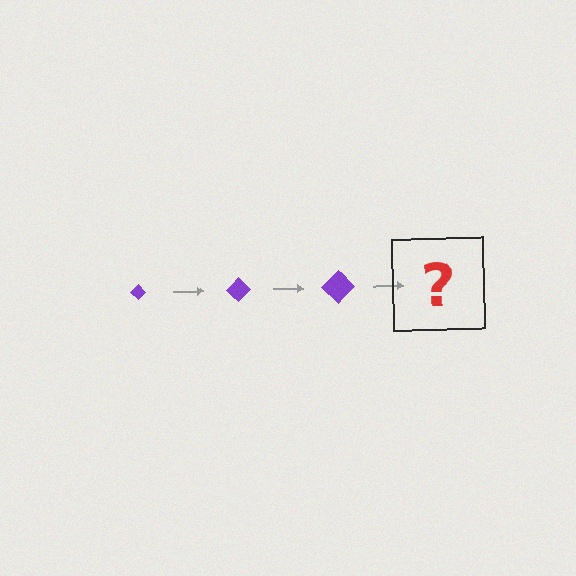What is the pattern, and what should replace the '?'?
The pattern is that the diamond gets progressively larger each step. The '?' should be a purple diamond, larger than the previous one.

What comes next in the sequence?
The next element should be a purple diamond, larger than the previous one.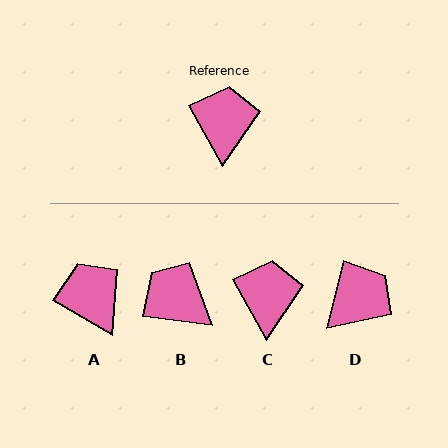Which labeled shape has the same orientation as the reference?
C.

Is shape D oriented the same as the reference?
No, it is off by about 43 degrees.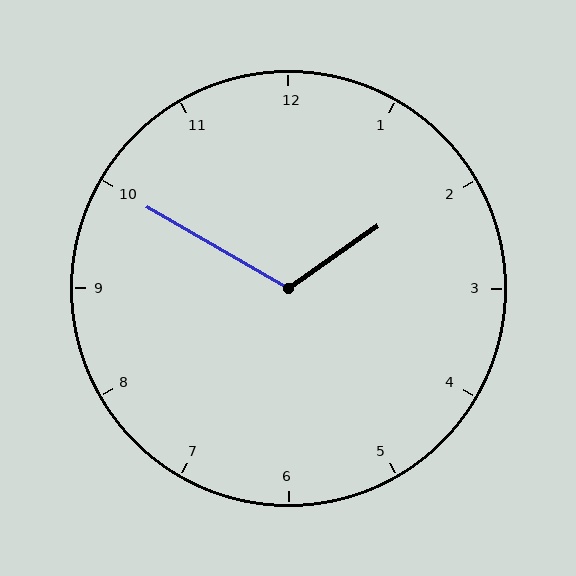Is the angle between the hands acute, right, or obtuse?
It is obtuse.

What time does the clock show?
1:50.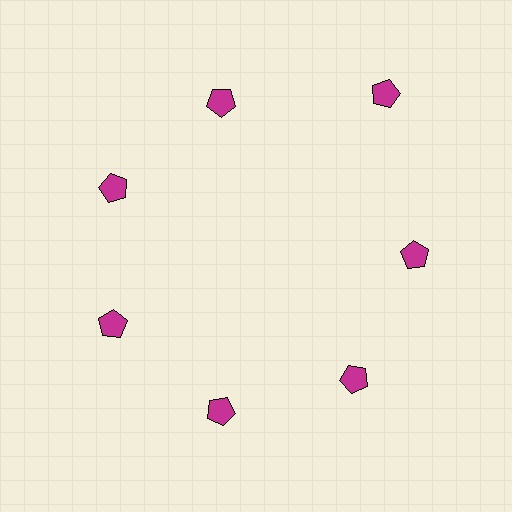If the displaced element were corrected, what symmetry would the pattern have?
It would have 7-fold rotational symmetry — the pattern would map onto itself every 51 degrees.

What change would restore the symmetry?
The symmetry would be restored by moving it inward, back onto the ring so that all 7 pentagons sit at equal angles and equal distance from the center.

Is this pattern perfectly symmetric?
No. The 7 magenta pentagons are arranged in a ring, but one element near the 1 o'clock position is pushed outward from the center, breaking the 7-fold rotational symmetry.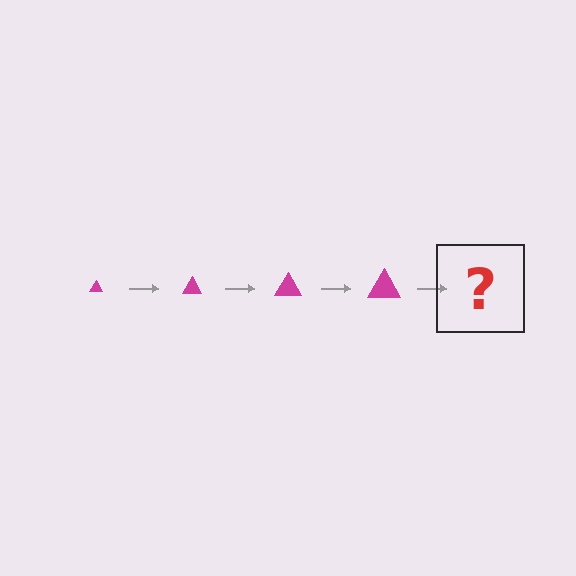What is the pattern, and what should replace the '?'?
The pattern is that the triangle gets progressively larger each step. The '?' should be a magenta triangle, larger than the previous one.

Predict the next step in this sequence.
The next step is a magenta triangle, larger than the previous one.